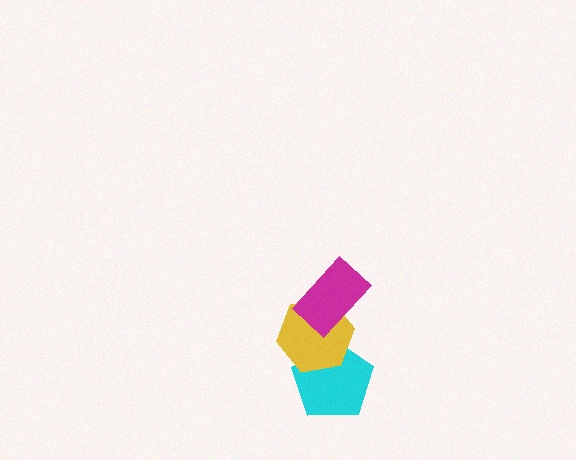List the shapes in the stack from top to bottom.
From top to bottom: the magenta rectangle, the yellow hexagon, the cyan pentagon.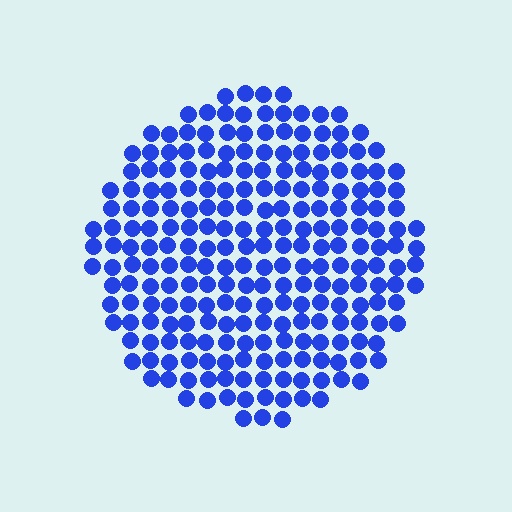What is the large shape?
The large shape is a circle.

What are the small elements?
The small elements are circles.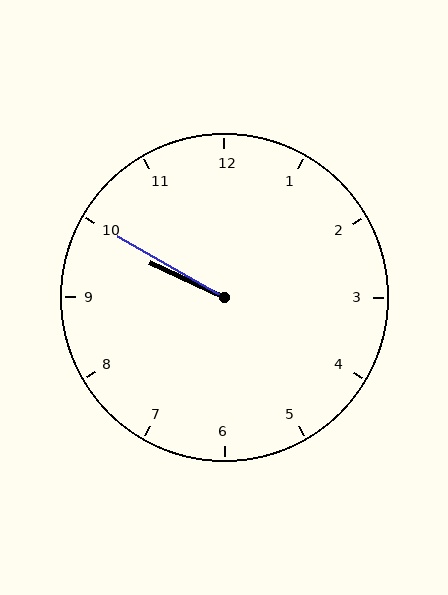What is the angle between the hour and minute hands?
Approximately 5 degrees.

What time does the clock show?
9:50.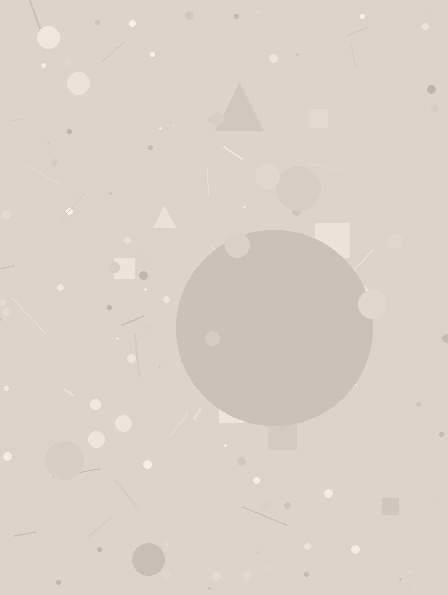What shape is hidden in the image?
A circle is hidden in the image.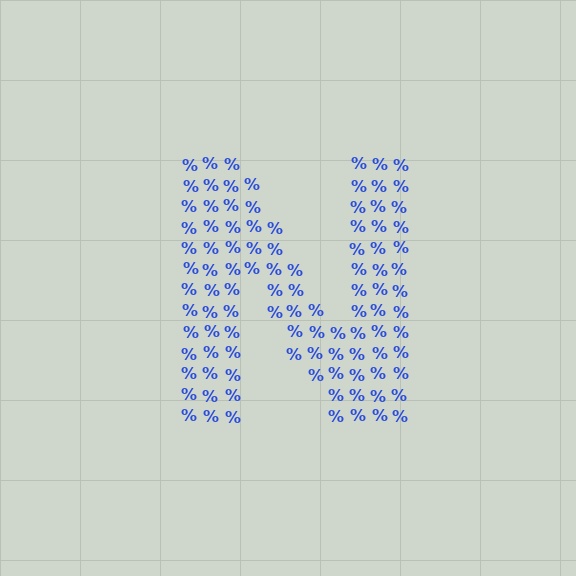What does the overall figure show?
The overall figure shows the letter N.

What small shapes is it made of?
It is made of small percent signs.